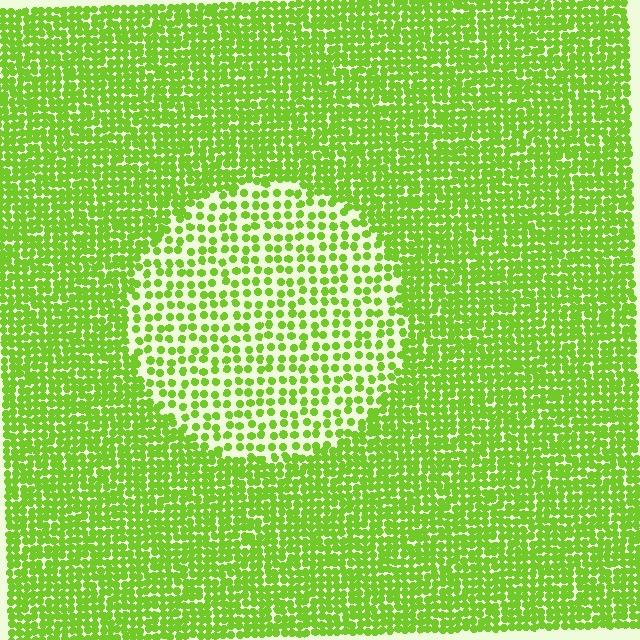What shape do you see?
I see a circle.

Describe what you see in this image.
The image contains small lime elements arranged at two different densities. A circle-shaped region is visible where the elements are less densely packed than the surrounding area.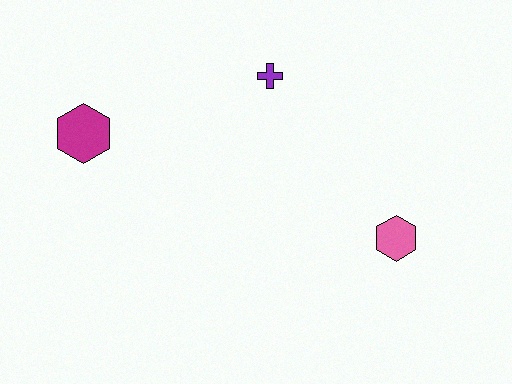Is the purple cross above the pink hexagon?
Yes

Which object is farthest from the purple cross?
The pink hexagon is farthest from the purple cross.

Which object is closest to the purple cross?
The magenta hexagon is closest to the purple cross.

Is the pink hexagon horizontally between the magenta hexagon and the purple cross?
No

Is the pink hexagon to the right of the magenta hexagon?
Yes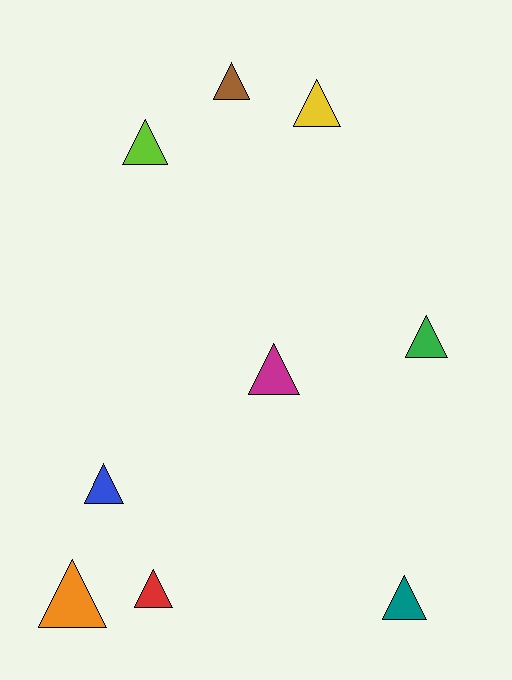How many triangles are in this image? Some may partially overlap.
There are 9 triangles.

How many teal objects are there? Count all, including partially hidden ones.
There is 1 teal object.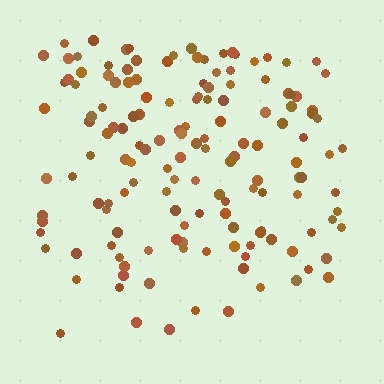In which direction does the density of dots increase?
From bottom to top, with the top side densest.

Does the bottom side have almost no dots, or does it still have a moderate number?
Still a moderate number, just noticeably fewer than the top.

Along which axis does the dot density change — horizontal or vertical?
Vertical.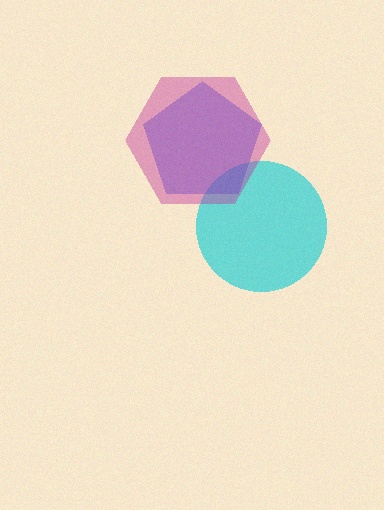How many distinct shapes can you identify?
There are 3 distinct shapes: a cyan circle, a blue pentagon, a magenta hexagon.